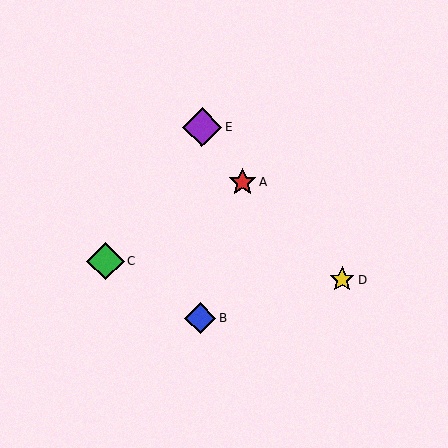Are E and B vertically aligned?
Yes, both are at x≈202.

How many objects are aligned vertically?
2 objects (B, E) are aligned vertically.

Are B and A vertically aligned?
No, B is at x≈200 and A is at x≈243.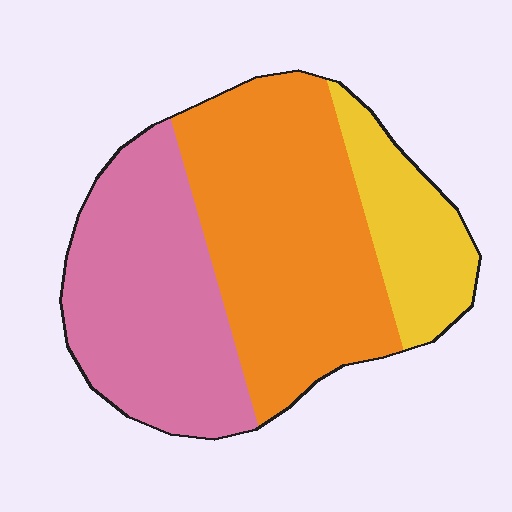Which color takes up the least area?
Yellow, at roughly 15%.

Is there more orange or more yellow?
Orange.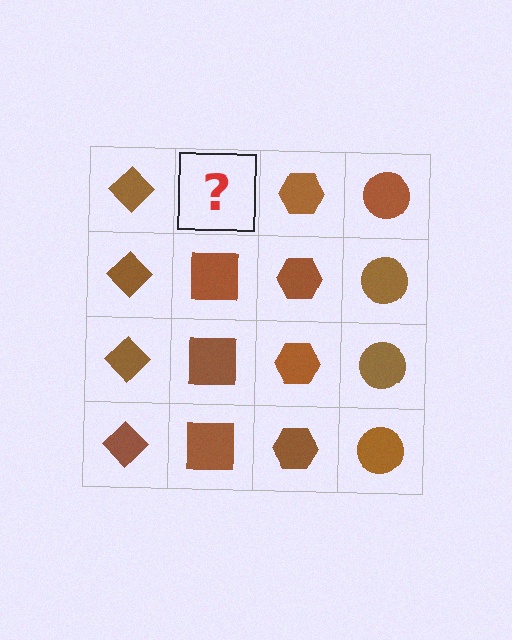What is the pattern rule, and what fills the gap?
The rule is that each column has a consistent shape. The gap should be filled with a brown square.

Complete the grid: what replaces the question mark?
The question mark should be replaced with a brown square.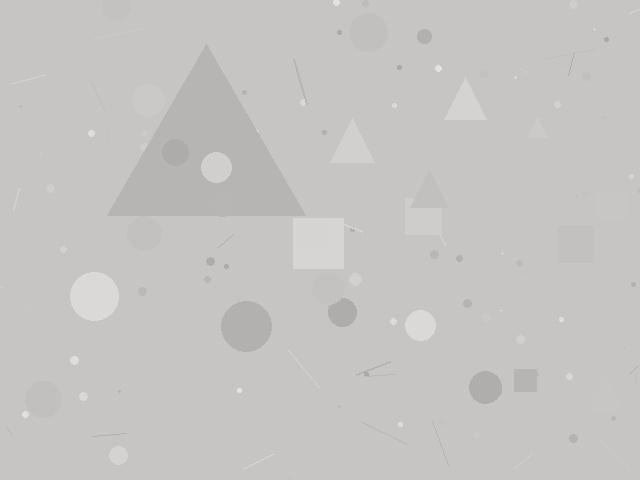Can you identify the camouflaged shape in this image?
The camouflaged shape is a triangle.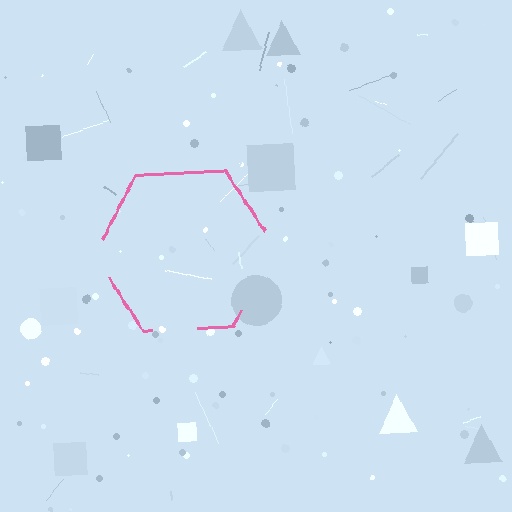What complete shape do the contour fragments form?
The contour fragments form a hexagon.